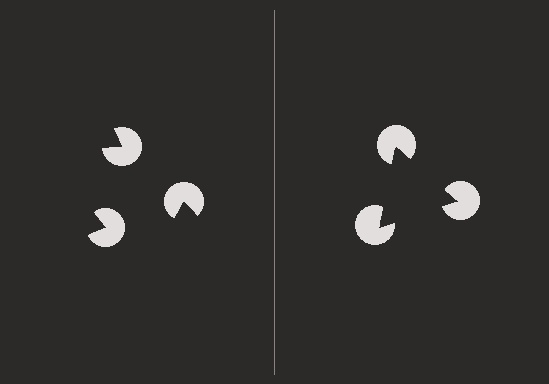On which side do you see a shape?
An illusory triangle appears on the right side. On the left side the wedge cuts are rotated, so no coherent shape forms.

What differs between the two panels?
The pac-man discs are positioned identically on both sides; only the wedge orientations differ. On the right they align to a triangle; on the left they are misaligned.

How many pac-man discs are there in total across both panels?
6 — 3 on each side.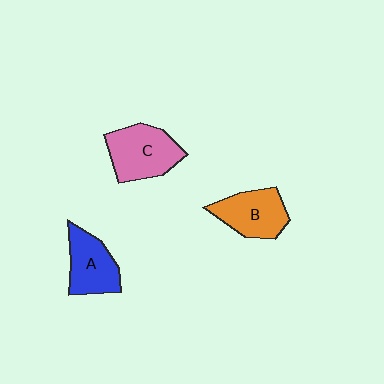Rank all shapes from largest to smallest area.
From largest to smallest: C (pink), B (orange), A (blue).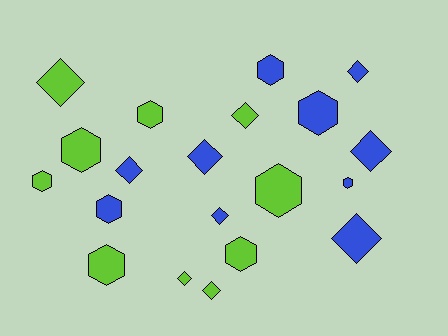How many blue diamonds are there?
There are 6 blue diamonds.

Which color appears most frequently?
Lime, with 10 objects.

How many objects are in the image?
There are 20 objects.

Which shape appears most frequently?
Hexagon, with 10 objects.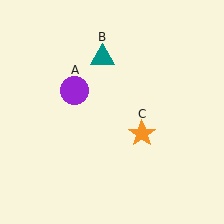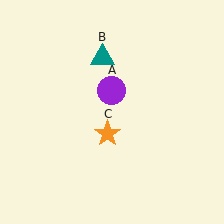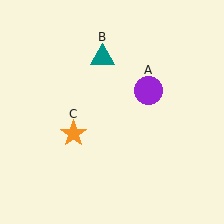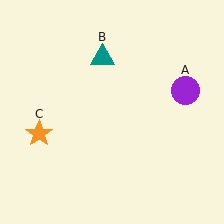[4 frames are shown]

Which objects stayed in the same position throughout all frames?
Teal triangle (object B) remained stationary.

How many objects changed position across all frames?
2 objects changed position: purple circle (object A), orange star (object C).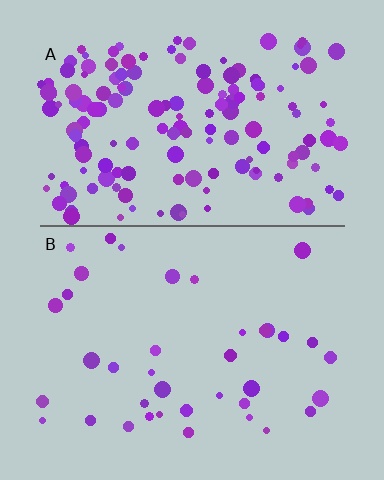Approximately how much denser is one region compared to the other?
Approximately 4.0× — region A over region B.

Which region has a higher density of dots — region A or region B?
A (the top).